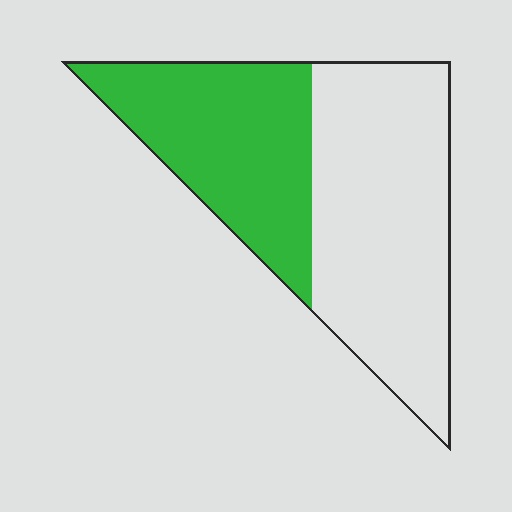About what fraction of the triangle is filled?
About two fifths (2/5).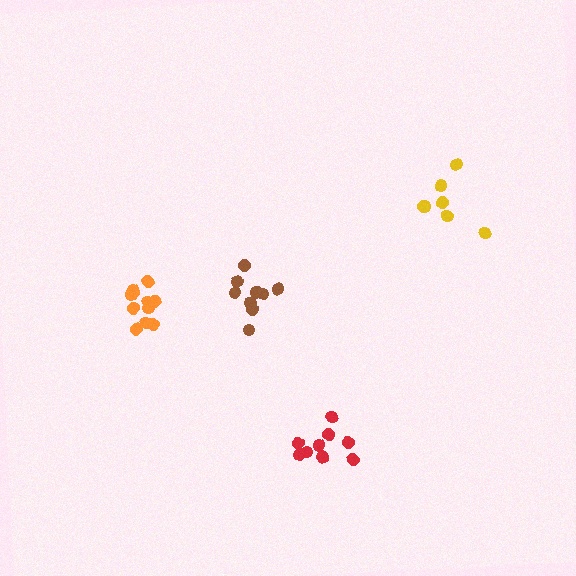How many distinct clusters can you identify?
There are 4 distinct clusters.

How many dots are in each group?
Group 1: 11 dots, Group 2: 9 dots, Group 3: 7 dots, Group 4: 10 dots (37 total).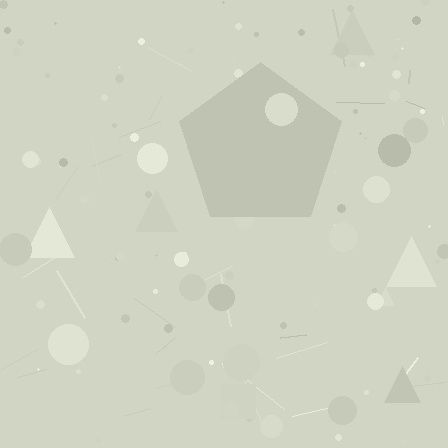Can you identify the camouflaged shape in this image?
The camouflaged shape is a pentagon.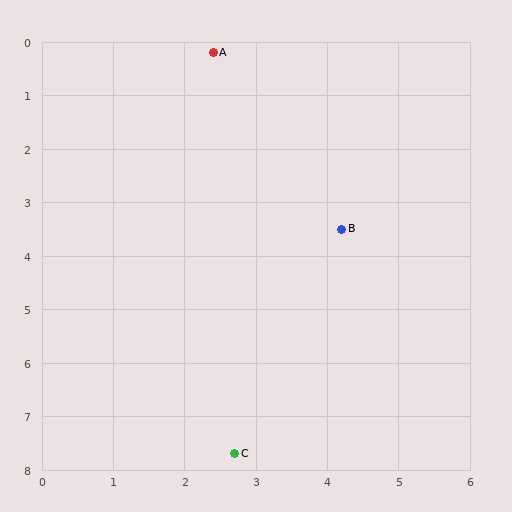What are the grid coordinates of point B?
Point B is at approximately (4.2, 3.5).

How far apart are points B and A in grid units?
Points B and A are about 3.8 grid units apart.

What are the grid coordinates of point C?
Point C is at approximately (2.7, 7.7).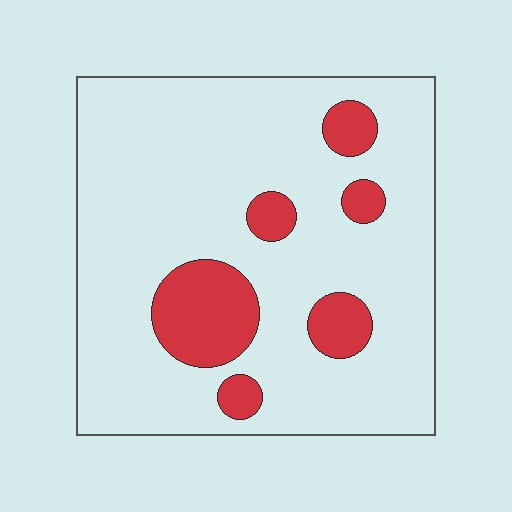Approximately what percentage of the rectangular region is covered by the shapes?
Approximately 15%.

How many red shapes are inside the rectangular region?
6.